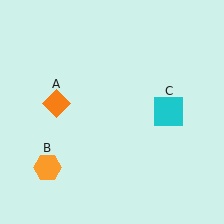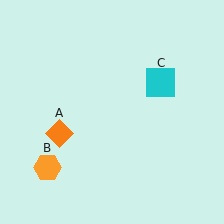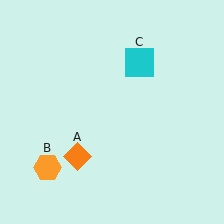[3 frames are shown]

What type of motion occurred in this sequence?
The orange diamond (object A), cyan square (object C) rotated counterclockwise around the center of the scene.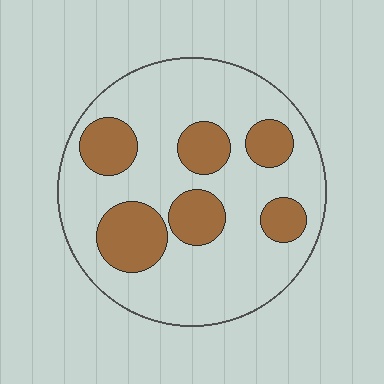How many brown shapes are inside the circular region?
6.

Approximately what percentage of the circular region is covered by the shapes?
Approximately 25%.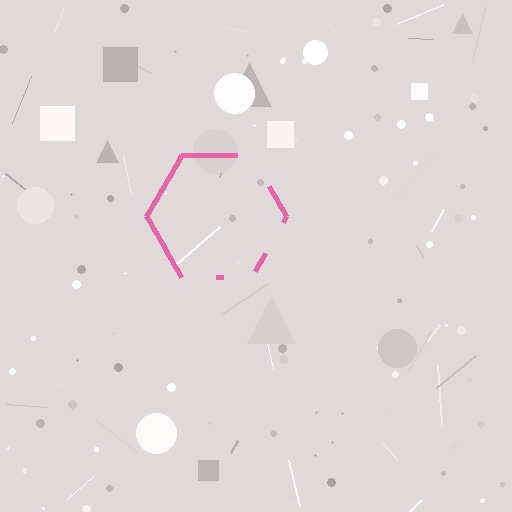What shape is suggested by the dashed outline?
The dashed outline suggests a hexagon.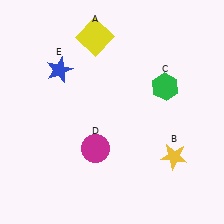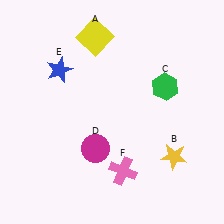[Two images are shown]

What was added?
A pink cross (F) was added in Image 2.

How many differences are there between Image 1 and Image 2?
There is 1 difference between the two images.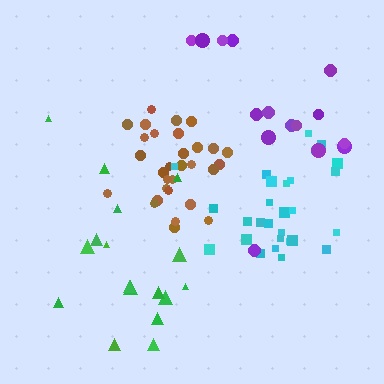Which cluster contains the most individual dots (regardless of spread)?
Brown (30).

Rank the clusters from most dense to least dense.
brown, cyan, green, purple.